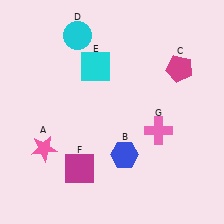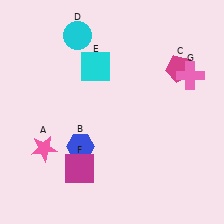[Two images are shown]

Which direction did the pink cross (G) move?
The pink cross (G) moved up.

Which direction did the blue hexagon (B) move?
The blue hexagon (B) moved left.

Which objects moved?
The objects that moved are: the blue hexagon (B), the pink cross (G).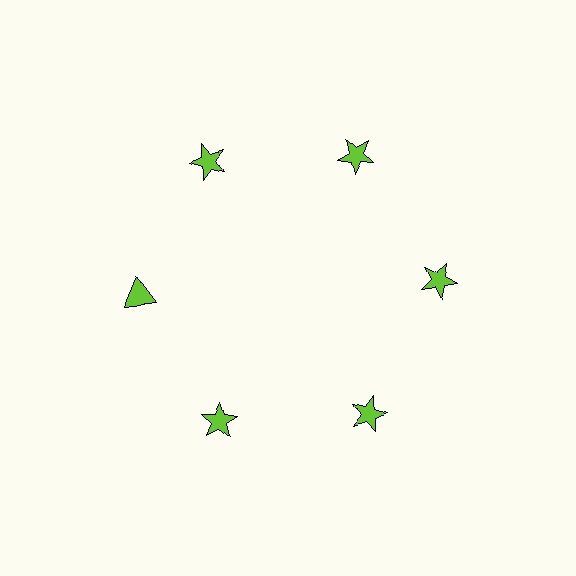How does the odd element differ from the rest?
It has a different shape: triangle instead of star.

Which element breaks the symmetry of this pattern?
The lime triangle at roughly the 9 o'clock position breaks the symmetry. All other shapes are lime stars.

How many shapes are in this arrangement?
There are 6 shapes arranged in a ring pattern.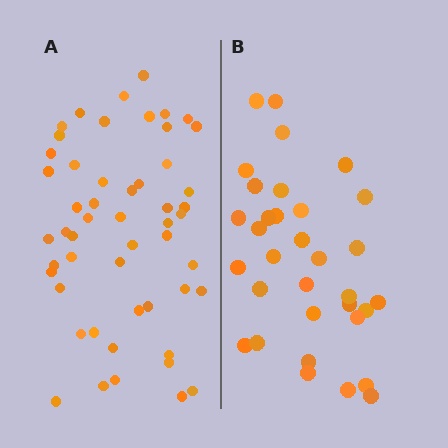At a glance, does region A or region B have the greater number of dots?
Region A (the left region) has more dots.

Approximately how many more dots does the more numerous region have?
Region A has approximately 20 more dots than region B.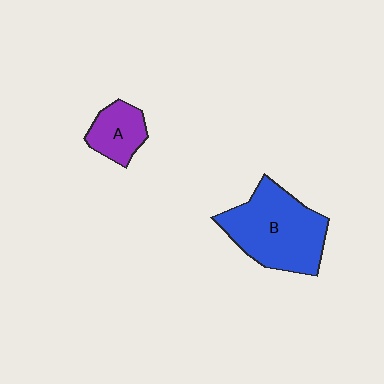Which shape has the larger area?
Shape B (blue).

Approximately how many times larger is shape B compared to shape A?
Approximately 2.4 times.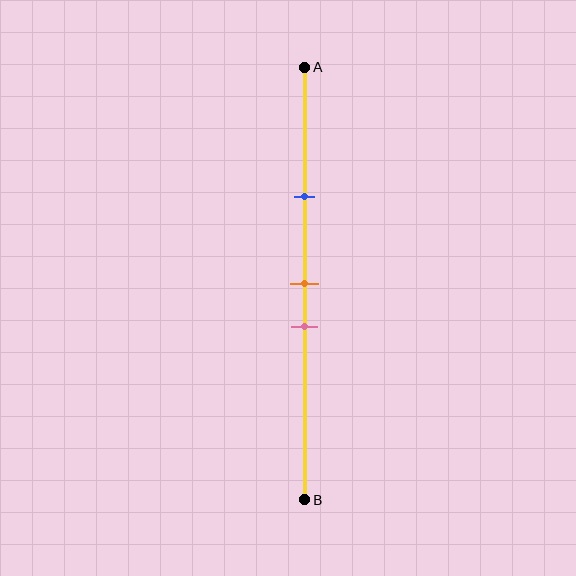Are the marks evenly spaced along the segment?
No, the marks are not evenly spaced.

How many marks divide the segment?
There are 3 marks dividing the segment.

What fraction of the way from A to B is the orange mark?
The orange mark is approximately 50% (0.5) of the way from A to B.